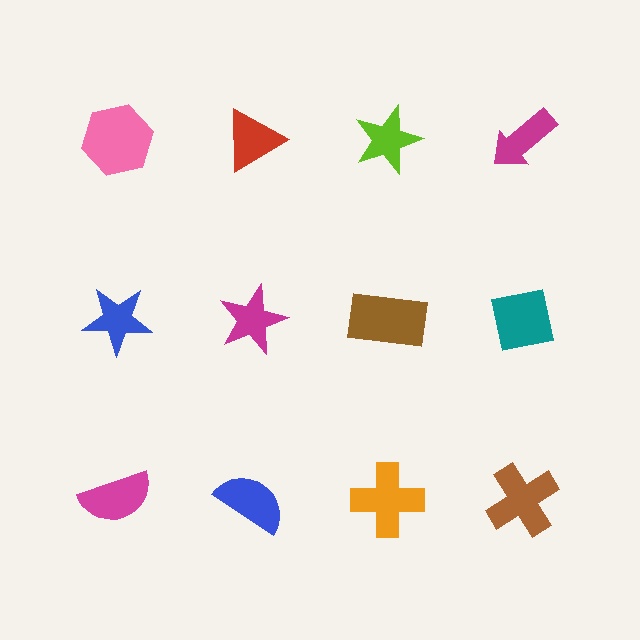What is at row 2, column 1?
A blue star.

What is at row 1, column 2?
A red triangle.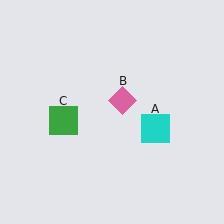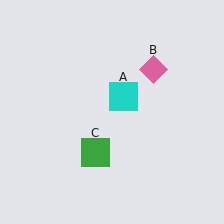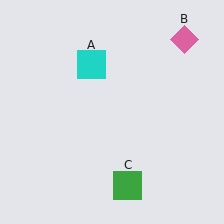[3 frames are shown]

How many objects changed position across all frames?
3 objects changed position: cyan square (object A), pink diamond (object B), green square (object C).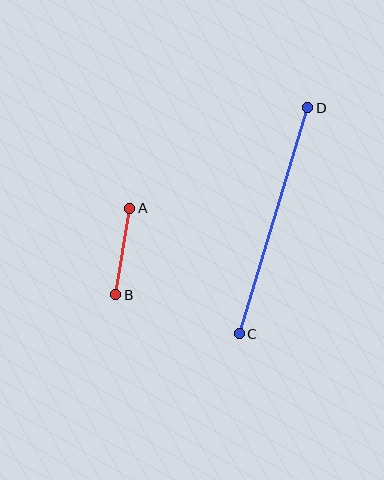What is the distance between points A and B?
The distance is approximately 88 pixels.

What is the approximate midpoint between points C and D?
The midpoint is at approximately (273, 221) pixels.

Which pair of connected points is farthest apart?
Points C and D are farthest apart.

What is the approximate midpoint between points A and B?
The midpoint is at approximately (123, 252) pixels.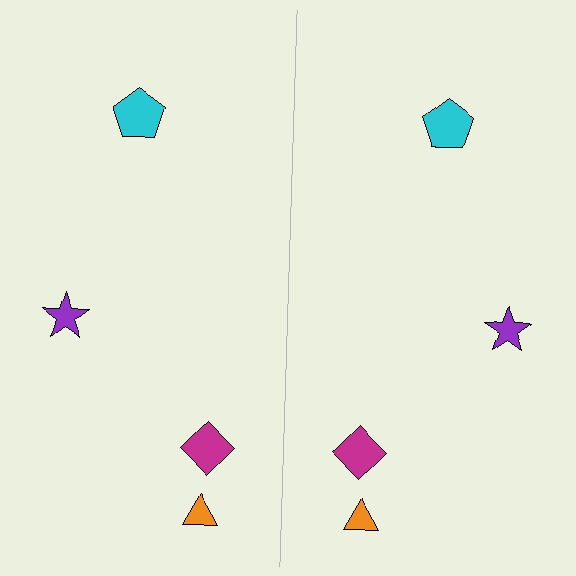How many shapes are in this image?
There are 8 shapes in this image.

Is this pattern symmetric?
Yes, this pattern has bilateral (reflection) symmetry.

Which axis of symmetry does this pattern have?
The pattern has a vertical axis of symmetry running through the center of the image.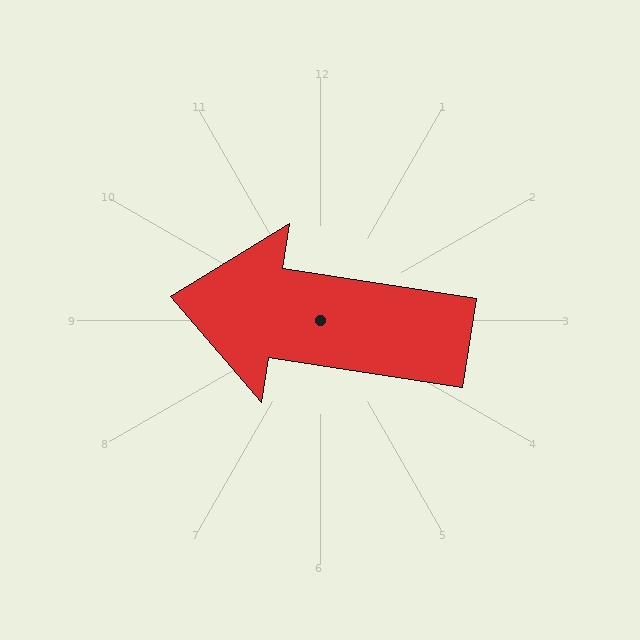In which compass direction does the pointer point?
West.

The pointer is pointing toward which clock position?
Roughly 9 o'clock.